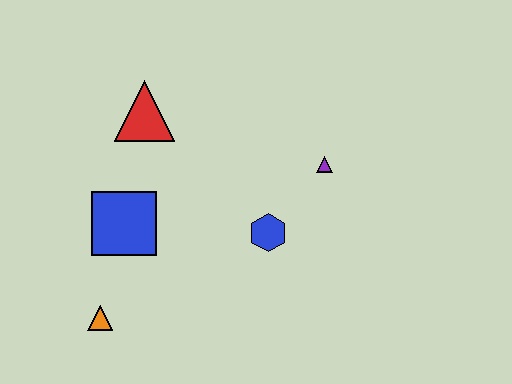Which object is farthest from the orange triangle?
The purple triangle is farthest from the orange triangle.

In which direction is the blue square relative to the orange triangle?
The blue square is above the orange triangle.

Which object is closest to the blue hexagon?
The purple triangle is closest to the blue hexagon.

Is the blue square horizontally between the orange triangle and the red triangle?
Yes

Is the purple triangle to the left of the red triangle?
No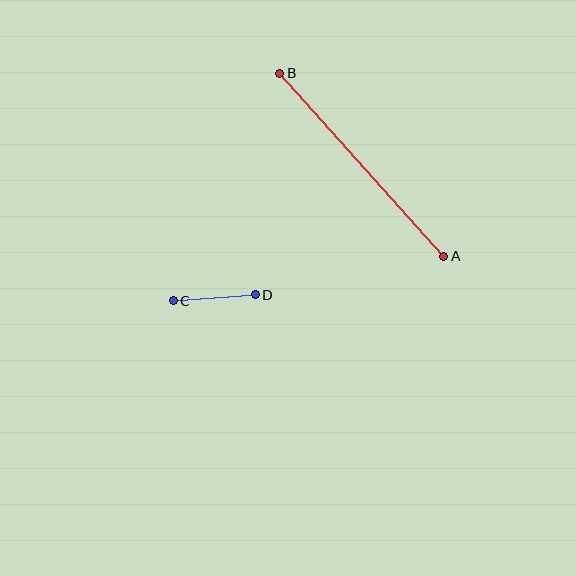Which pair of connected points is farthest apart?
Points A and B are farthest apart.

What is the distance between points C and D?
The distance is approximately 82 pixels.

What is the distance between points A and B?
The distance is approximately 246 pixels.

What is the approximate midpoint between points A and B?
The midpoint is at approximately (362, 165) pixels.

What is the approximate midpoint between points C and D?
The midpoint is at approximately (214, 298) pixels.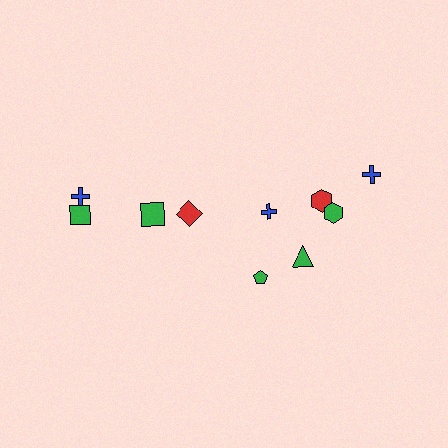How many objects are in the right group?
There are 6 objects.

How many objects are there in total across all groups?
There are 10 objects.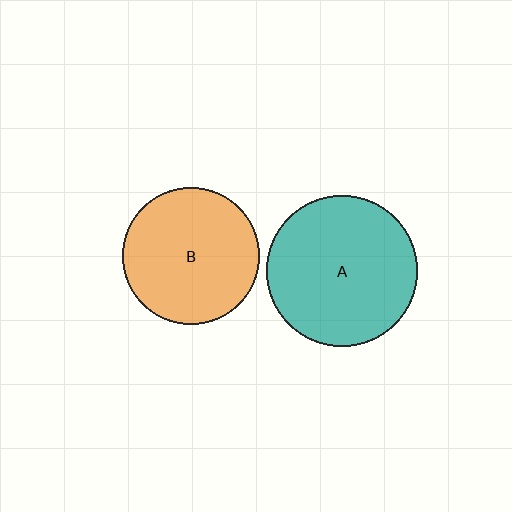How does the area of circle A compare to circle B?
Approximately 1.2 times.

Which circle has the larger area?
Circle A (teal).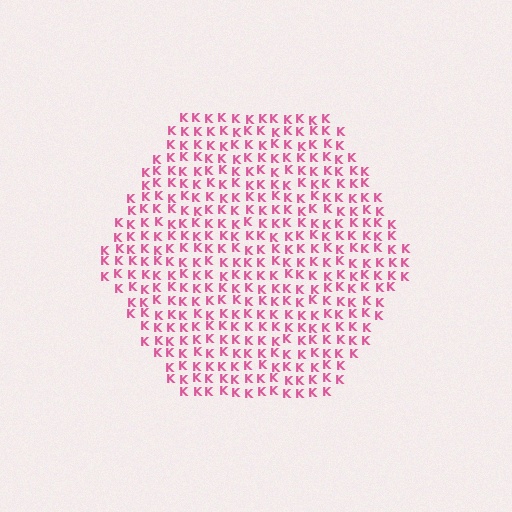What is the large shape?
The large shape is a hexagon.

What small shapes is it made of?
It is made of small letter K's.